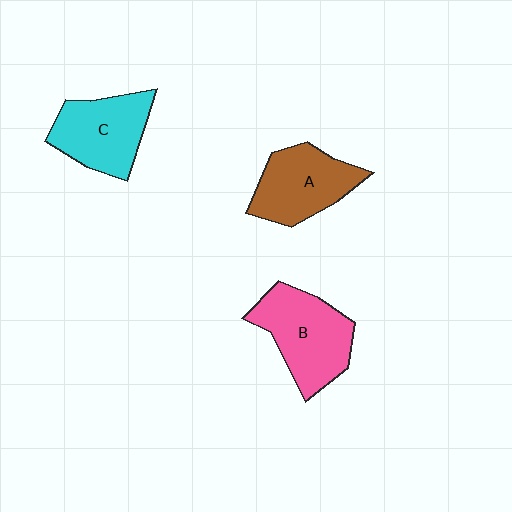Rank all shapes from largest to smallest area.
From largest to smallest: B (pink), C (cyan), A (brown).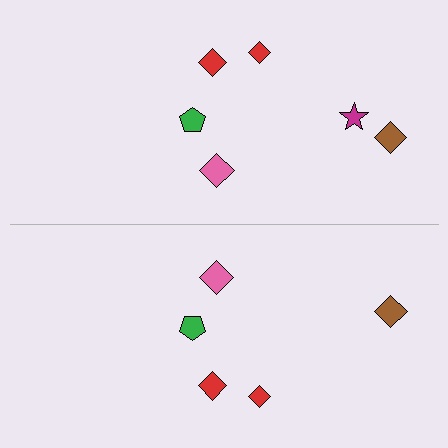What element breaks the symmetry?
A magenta star is missing from the bottom side.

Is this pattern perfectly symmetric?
No, the pattern is not perfectly symmetric. A magenta star is missing from the bottom side.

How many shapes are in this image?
There are 11 shapes in this image.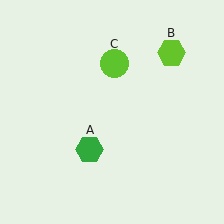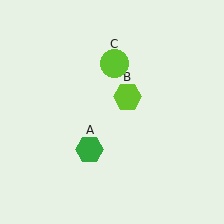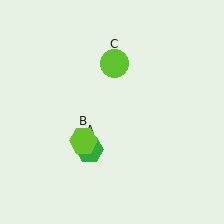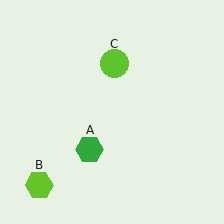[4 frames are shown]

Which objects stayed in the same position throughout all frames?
Green hexagon (object A) and lime circle (object C) remained stationary.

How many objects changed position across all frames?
1 object changed position: lime hexagon (object B).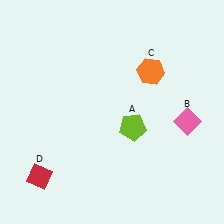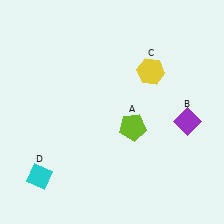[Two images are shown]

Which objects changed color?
B changed from pink to purple. C changed from orange to yellow. D changed from red to cyan.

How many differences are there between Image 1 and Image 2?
There are 3 differences between the two images.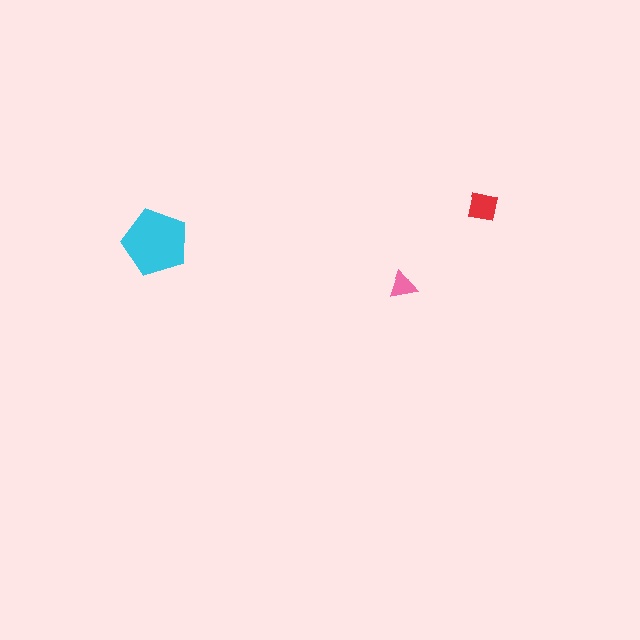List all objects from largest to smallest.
The cyan pentagon, the red square, the pink triangle.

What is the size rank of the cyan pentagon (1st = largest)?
1st.